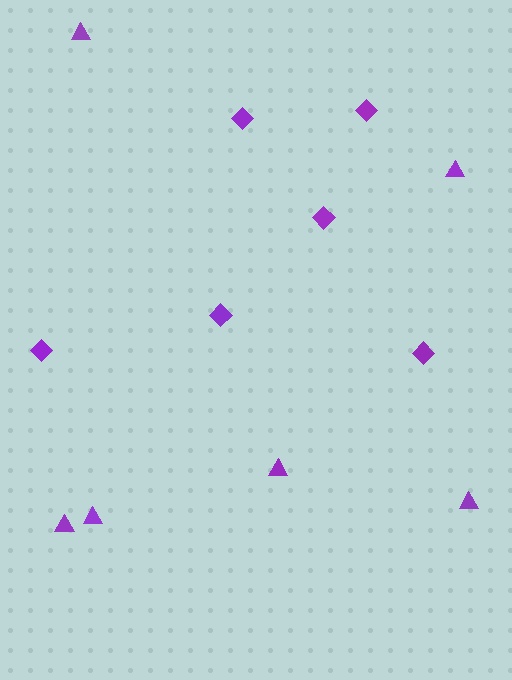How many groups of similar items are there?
There are 2 groups: one group of diamonds (6) and one group of triangles (6).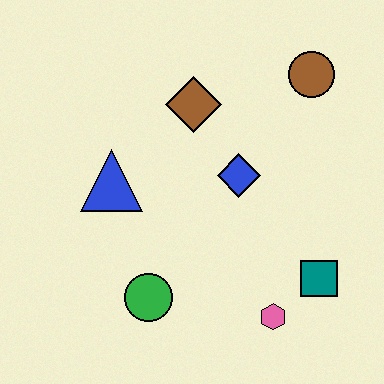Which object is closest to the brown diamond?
The blue diamond is closest to the brown diamond.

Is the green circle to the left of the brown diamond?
Yes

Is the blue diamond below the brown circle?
Yes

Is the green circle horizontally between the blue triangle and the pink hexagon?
Yes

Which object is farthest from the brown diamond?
The pink hexagon is farthest from the brown diamond.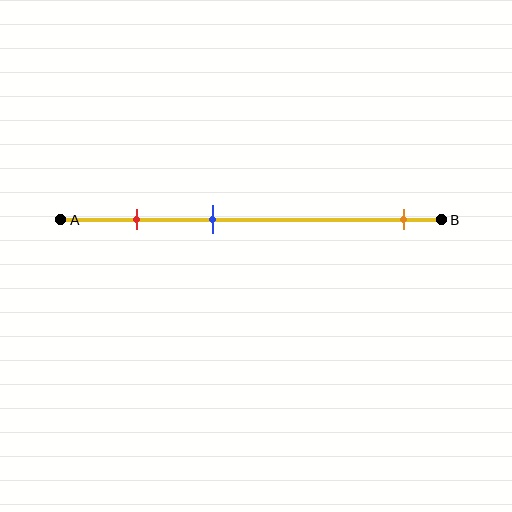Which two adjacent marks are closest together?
The red and blue marks are the closest adjacent pair.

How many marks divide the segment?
There are 3 marks dividing the segment.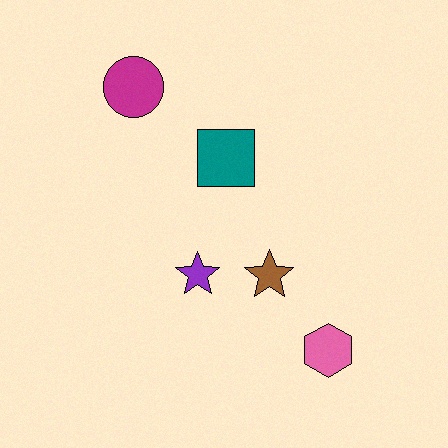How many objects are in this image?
There are 5 objects.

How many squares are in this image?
There is 1 square.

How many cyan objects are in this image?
There are no cyan objects.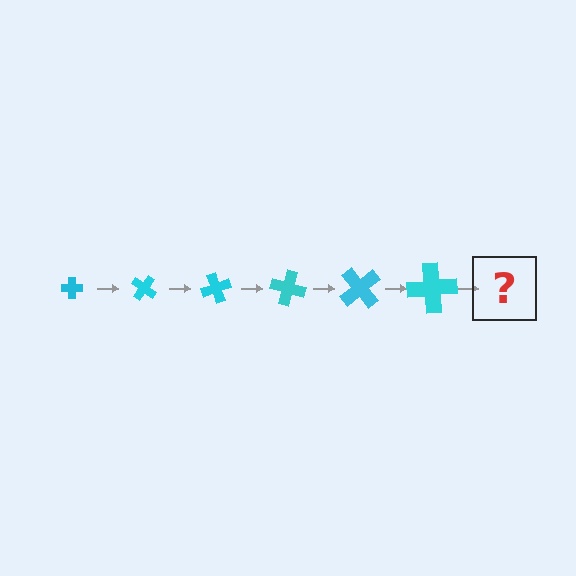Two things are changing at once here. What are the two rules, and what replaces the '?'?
The two rules are that the cross grows larger each step and it rotates 35 degrees each step. The '?' should be a cross, larger than the previous one and rotated 210 degrees from the start.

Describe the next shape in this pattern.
It should be a cross, larger than the previous one and rotated 210 degrees from the start.